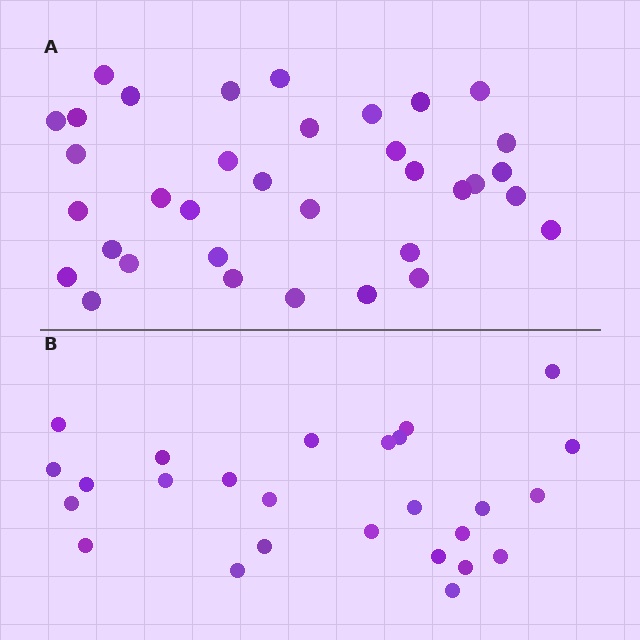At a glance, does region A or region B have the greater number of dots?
Region A (the top region) has more dots.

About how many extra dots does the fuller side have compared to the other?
Region A has roughly 8 or so more dots than region B.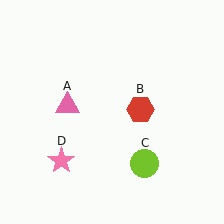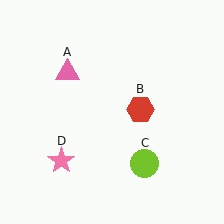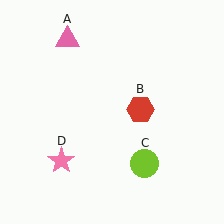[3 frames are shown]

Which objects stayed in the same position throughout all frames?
Red hexagon (object B) and lime circle (object C) and pink star (object D) remained stationary.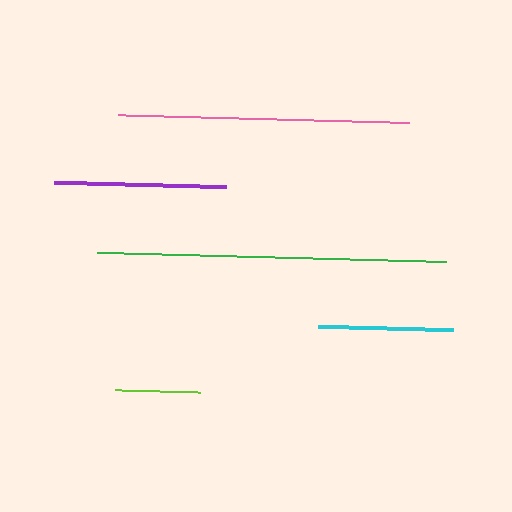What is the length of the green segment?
The green segment is approximately 349 pixels long.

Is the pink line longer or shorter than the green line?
The green line is longer than the pink line.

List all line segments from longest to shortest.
From longest to shortest: green, pink, purple, cyan, lime.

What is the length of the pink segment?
The pink segment is approximately 291 pixels long.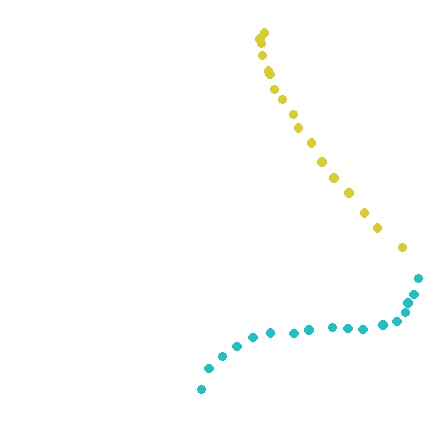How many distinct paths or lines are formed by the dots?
There are 2 distinct paths.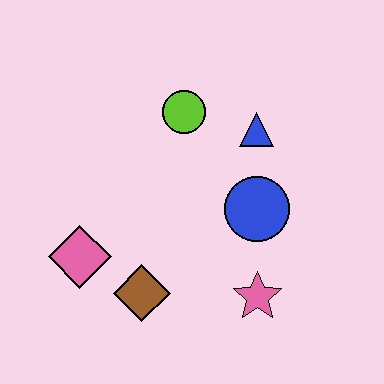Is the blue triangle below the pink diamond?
No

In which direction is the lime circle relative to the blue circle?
The lime circle is above the blue circle.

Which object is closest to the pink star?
The blue circle is closest to the pink star.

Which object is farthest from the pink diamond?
The blue triangle is farthest from the pink diamond.